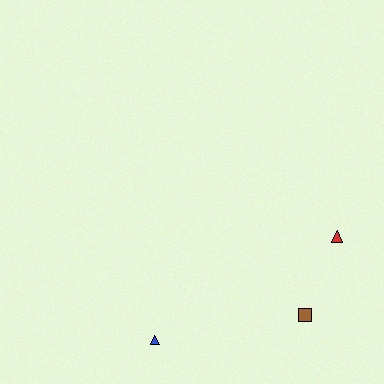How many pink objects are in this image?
There are no pink objects.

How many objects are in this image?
There are 3 objects.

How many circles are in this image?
There are no circles.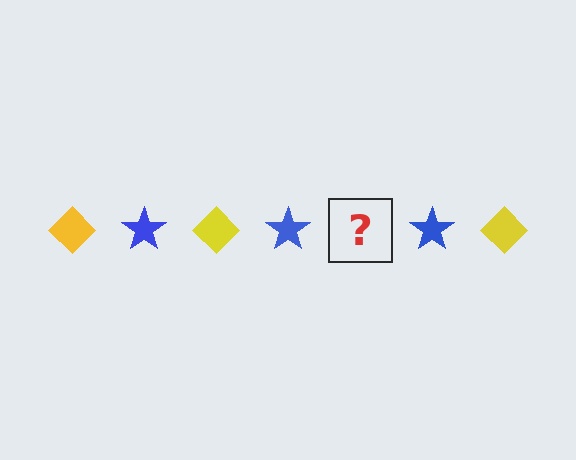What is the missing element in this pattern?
The missing element is a yellow diamond.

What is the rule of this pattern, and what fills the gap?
The rule is that the pattern alternates between yellow diamond and blue star. The gap should be filled with a yellow diamond.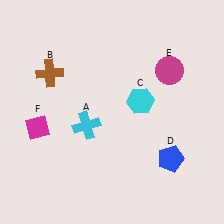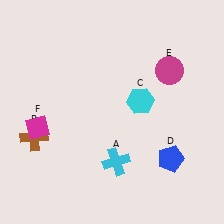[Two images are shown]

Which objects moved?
The objects that moved are: the cyan cross (A), the brown cross (B).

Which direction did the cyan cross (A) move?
The cyan cross (A) moved down.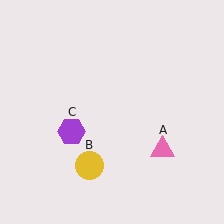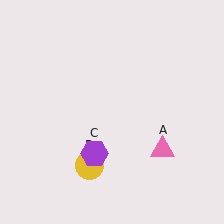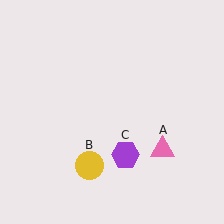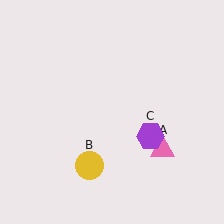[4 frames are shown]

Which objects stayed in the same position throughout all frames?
Pink triangle (object A) and yellow circle (object B) remained stationary.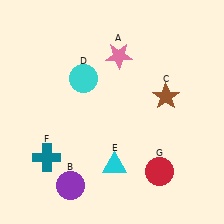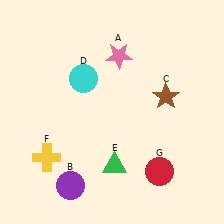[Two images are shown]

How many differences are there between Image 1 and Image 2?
There are 2 differences between the two images.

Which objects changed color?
E changed from cyan to green. F changed from teal to yellow.